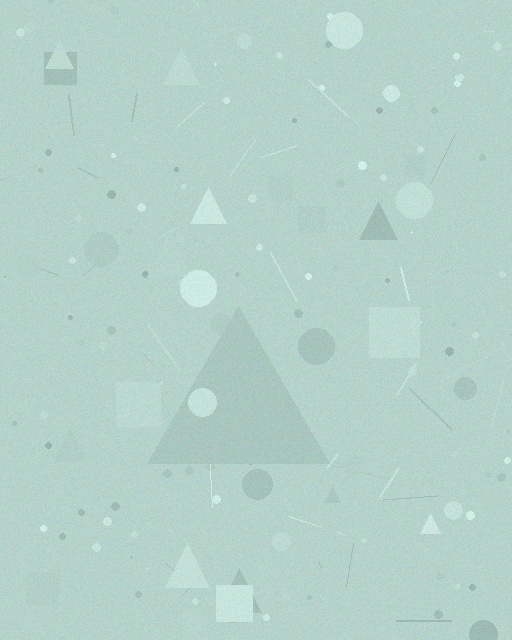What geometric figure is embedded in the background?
A triangle is embedded in the background.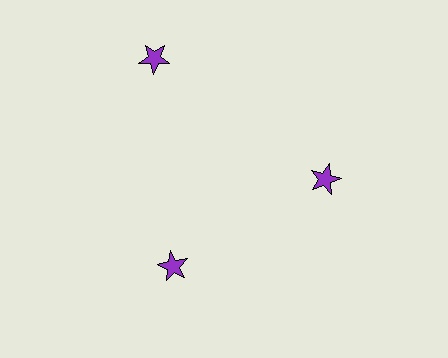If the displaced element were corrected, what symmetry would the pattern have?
It would have 3-fold rotational symmetry — the pattern would map onto itself every 120 degrees.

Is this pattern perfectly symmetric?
No. The 3 purple stars are arranged in a ring, but one element near the 11 o'clock position is pushed outward from the center, breaking the 3-fold rotational symmetry.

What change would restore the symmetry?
The symmetry would be restored by moving it inward, back onto the ring so that all 3 stars sit at equal angles and equal distance from the center.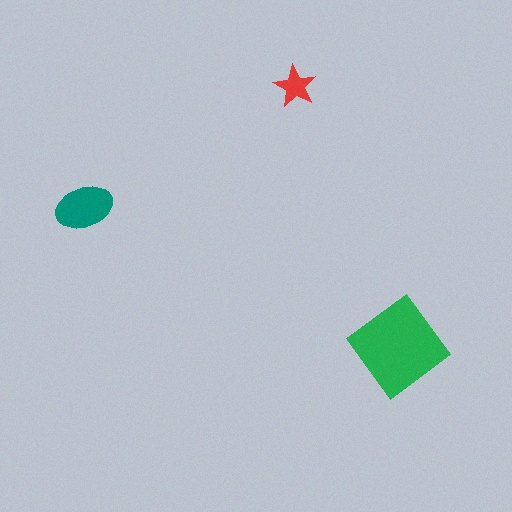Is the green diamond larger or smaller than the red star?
Larger.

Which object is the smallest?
The red star.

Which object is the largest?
The green diamond.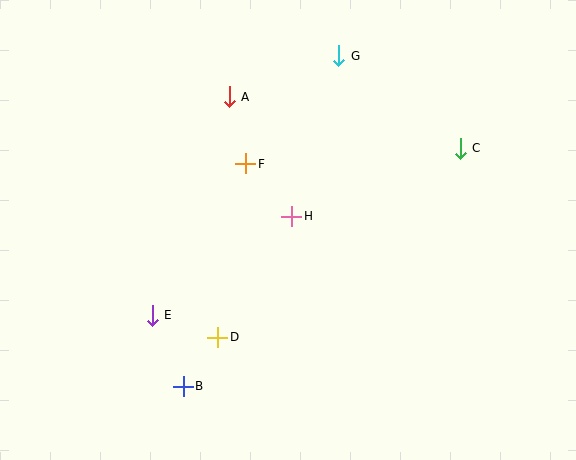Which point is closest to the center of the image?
Point H at (292, 216) is closest to the center.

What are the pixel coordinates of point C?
Point C is at (460, 148).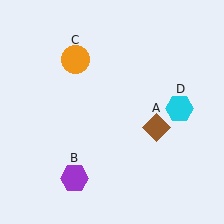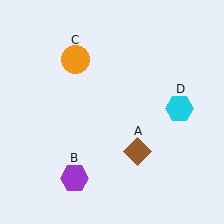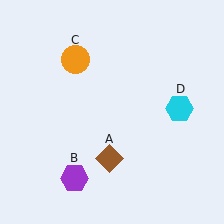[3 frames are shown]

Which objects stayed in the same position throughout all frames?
Purple hexagon (object B) and orange circle (object C) and cyan hexagon (object D) remained stationary.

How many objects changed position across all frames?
1 object changed position: brown diamond (object A).